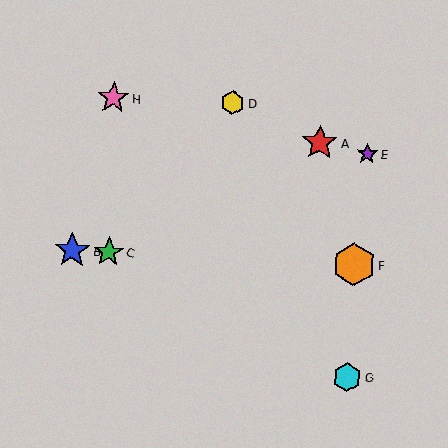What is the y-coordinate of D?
Object D is at y≈103.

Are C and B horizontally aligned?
Yes, both are at y≈252.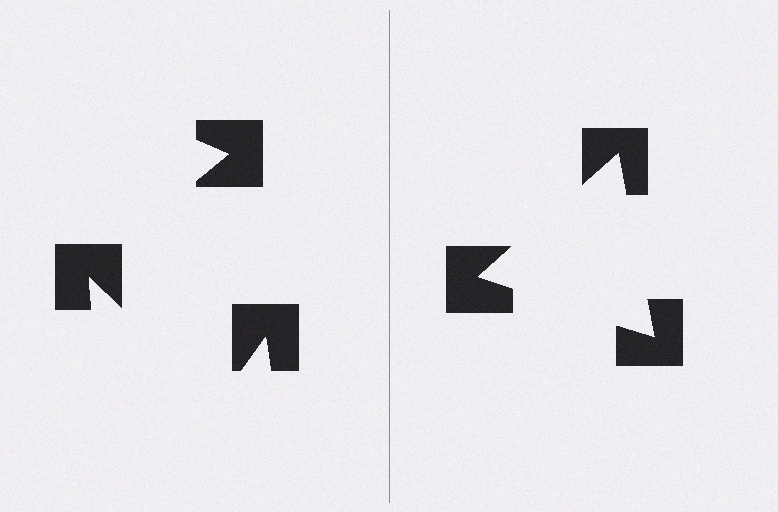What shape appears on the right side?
An illusory triangle.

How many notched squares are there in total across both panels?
6 — 3 on each side.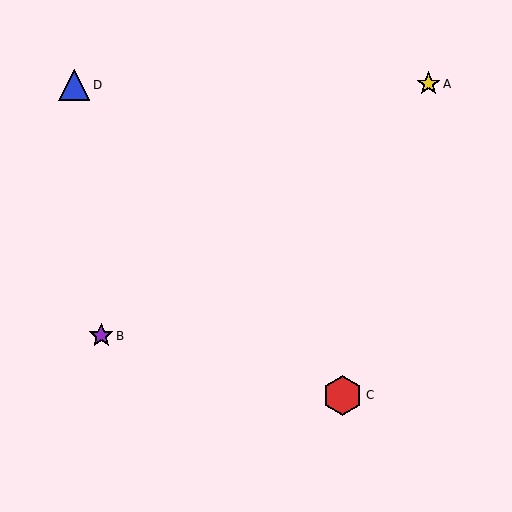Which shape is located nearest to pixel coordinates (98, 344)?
The purple star (labeled B) at (101, 336) is nearest to that location.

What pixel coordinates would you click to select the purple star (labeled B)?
Click at (101, 336) to select the purple star B.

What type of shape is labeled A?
Shape A is a yellow star.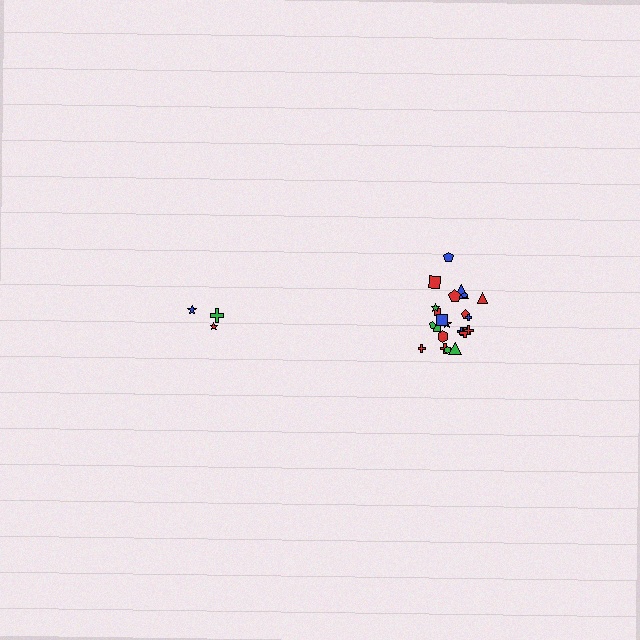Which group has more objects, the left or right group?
The right group.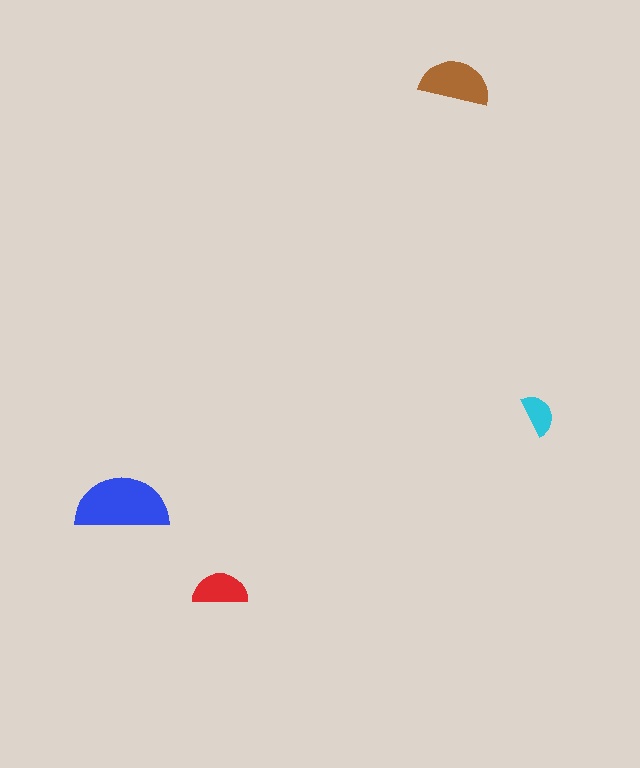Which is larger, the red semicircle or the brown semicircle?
The brown one.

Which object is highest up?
The brown semicircle is topmost.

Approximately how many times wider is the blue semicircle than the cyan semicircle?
About 2 times wider.